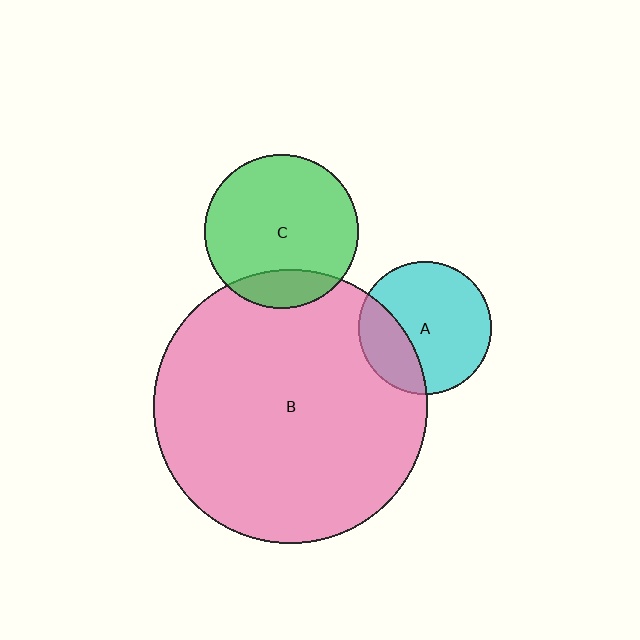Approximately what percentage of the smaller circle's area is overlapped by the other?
Approximately 30%.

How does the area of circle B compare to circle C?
Approximately 3.2 times.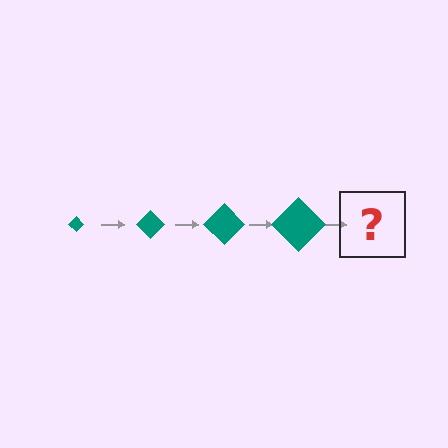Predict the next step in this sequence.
The next step is a teal diamond, larger than the previous one.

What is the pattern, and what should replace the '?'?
The pattern is that the diamond gets progressively larger each step. The '?' should be a teal diamond, larger than the previous one.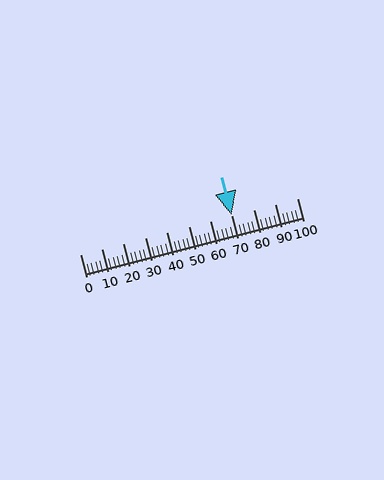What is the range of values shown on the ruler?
The ruler shows values from 0 to 100.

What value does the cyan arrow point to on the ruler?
The cyan arrow points to approximately 70.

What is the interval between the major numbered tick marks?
The major tick marks are spaced 10 units apart.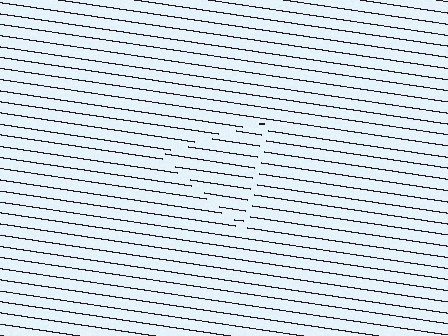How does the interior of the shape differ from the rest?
The interior of the shape contains the same grating, shifted by half a period — the contour is defined by the phase discontinuity where line-ends from the inner and outer gratings abut.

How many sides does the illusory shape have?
3 sides — the line-ends trace a triangle.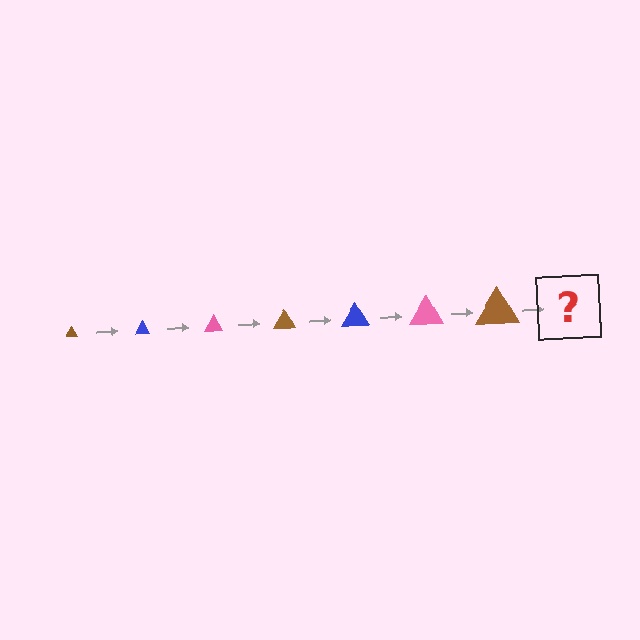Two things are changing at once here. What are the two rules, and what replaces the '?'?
The two rules are that the triangle grows larger each step and the color cycles through brown, blue, and pink. The '?' should be a blue triangle, larger than the previous one.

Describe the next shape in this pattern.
It should be a blue triangle, larger than the previous one.